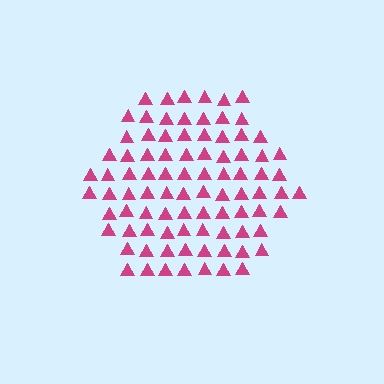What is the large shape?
The large shape is a hexagon.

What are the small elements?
The small elements are triangles.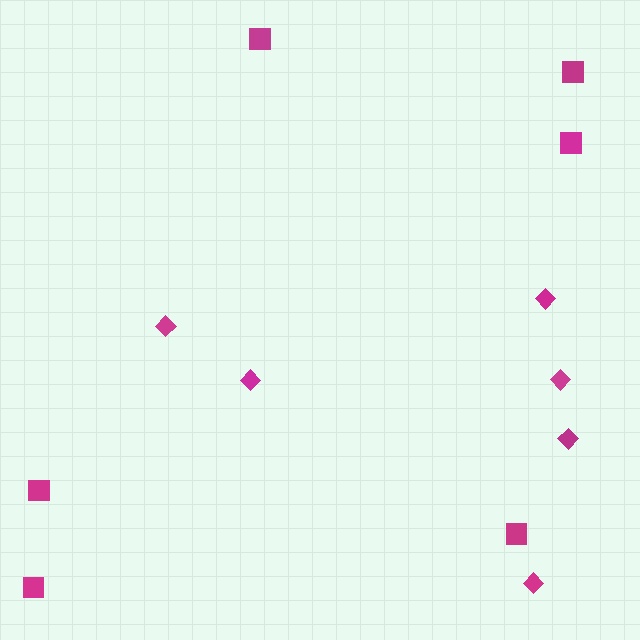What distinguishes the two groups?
There are 2 groups: one group of squares (6) and one group of diamonds (6).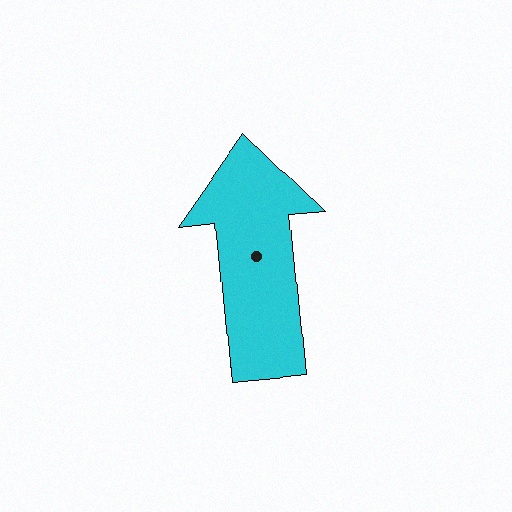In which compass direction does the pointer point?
North.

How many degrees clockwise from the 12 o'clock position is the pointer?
Approximately 355 degrees.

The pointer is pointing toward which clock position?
Roughly 12 o'clock.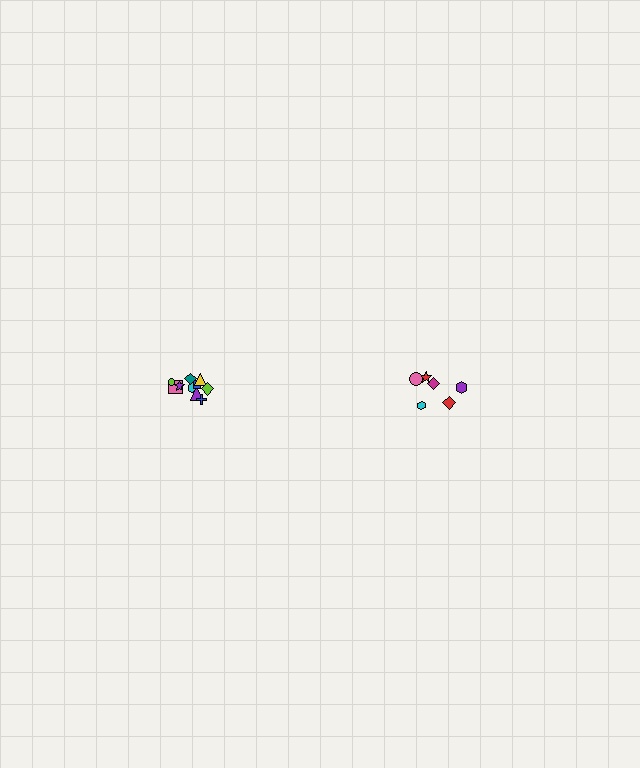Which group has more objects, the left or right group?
The left group.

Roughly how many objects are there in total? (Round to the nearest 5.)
Roughly 15 objects in total.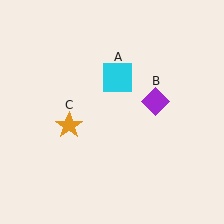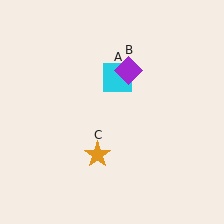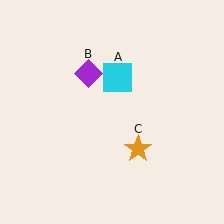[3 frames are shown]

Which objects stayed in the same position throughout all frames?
Cyan square (object A) remained stationary.